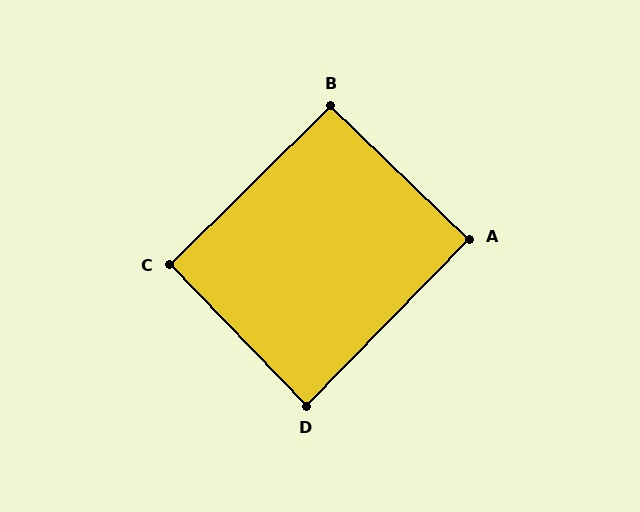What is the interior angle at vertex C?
Approximately 91 degrees (approximately right).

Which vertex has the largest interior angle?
B, at approximately 92 degrees.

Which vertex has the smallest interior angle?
D, at approximately 88 degrees.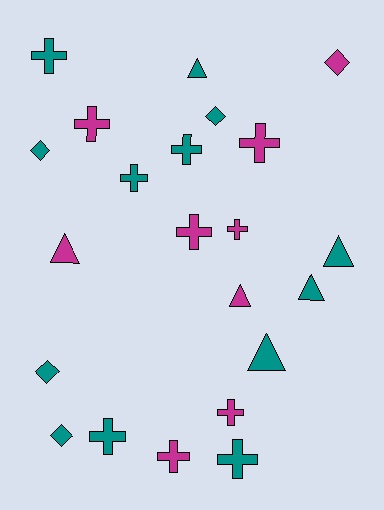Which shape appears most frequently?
Cross, with 11 objects.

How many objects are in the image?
There are 22 objects.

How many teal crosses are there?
There are 5 teal crosses.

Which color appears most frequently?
Teal, with 13 objects.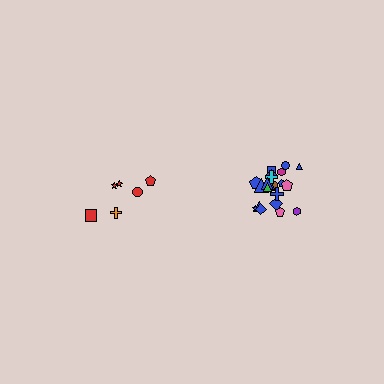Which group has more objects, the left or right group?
The right group.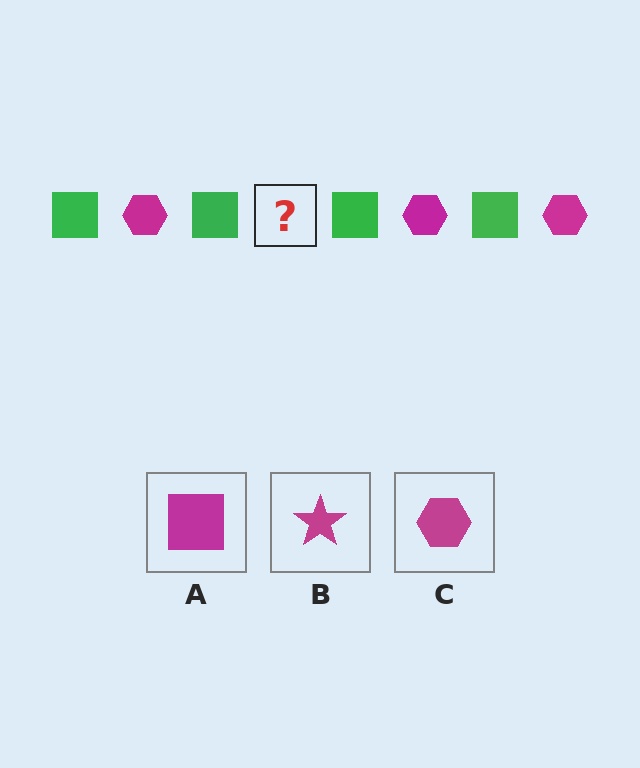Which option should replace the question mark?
Option C.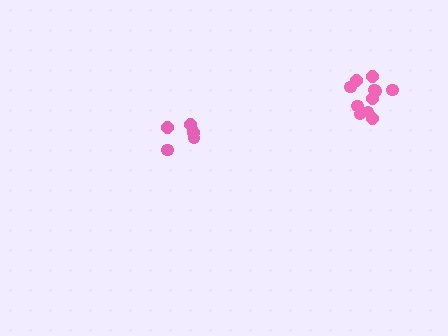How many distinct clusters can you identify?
There are 2 distinct clusters.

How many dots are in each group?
Group 1: 6 dots, Group 2: 11 dots (17 total).